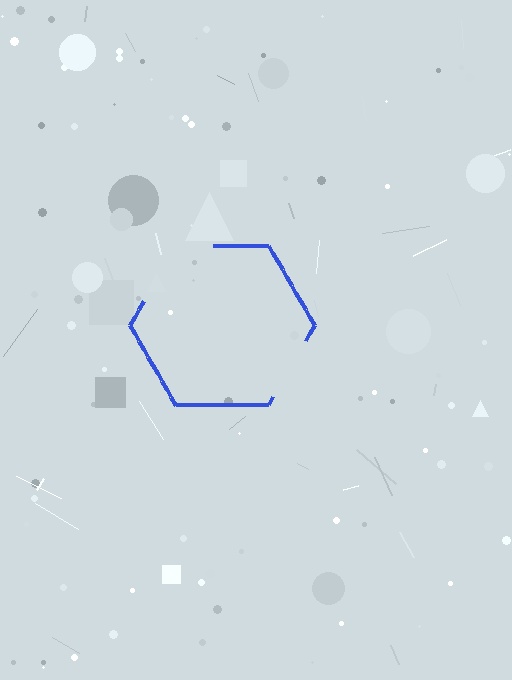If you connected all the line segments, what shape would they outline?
They would outline a hexagon.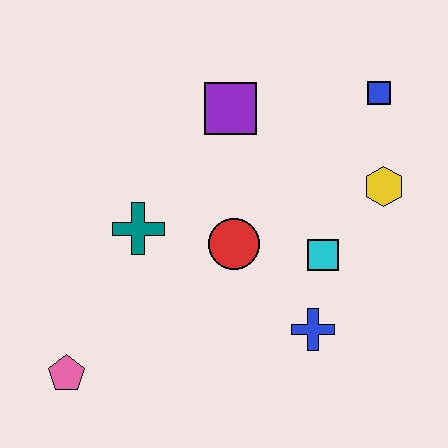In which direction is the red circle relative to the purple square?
The red circle is below the purple square.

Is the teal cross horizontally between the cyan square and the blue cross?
No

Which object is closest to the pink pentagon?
The teal cross is closest to the pink pentagon.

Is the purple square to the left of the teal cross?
No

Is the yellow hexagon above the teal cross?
Yes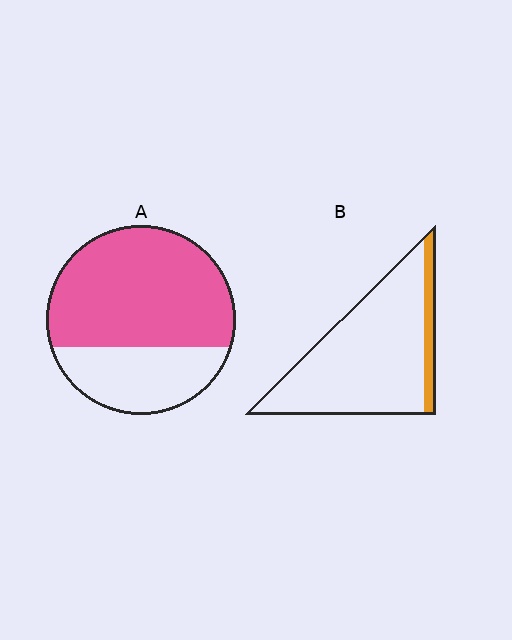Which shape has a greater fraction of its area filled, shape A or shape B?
Shape A.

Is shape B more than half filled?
No.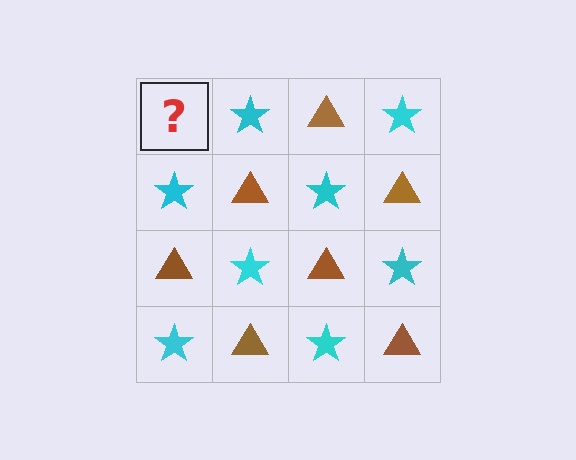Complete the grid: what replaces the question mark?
The question mark should be replaced with a brown triangle.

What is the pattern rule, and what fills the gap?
The rule is that it alternates brown triangle and cyan star in a checkerboard pattern. The gap should be filled with a brown triangle.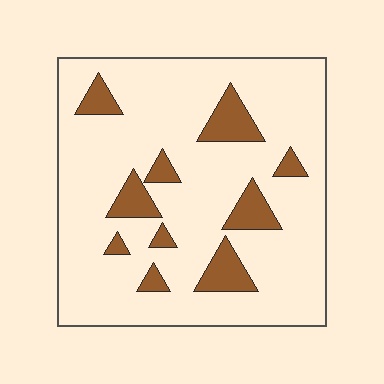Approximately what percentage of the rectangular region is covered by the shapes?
Approximately 15%.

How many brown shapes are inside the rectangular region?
10.